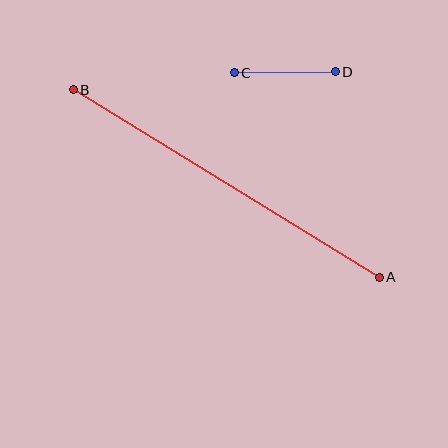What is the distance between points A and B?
The distance is approximately 359 pixels.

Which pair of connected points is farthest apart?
Points A and B are farthest apart.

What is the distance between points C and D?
The distance is approximately 101 pixels.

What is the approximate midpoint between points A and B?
The midpoint is at approximately (226, 184) pixels.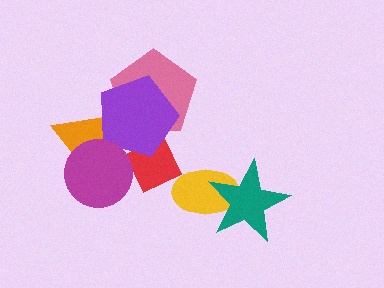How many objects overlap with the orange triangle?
2 objects overlap with the orange triangle.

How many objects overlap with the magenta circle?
2 objects overlap with the magenta circle.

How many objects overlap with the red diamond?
2 objects overlap with the red diamond.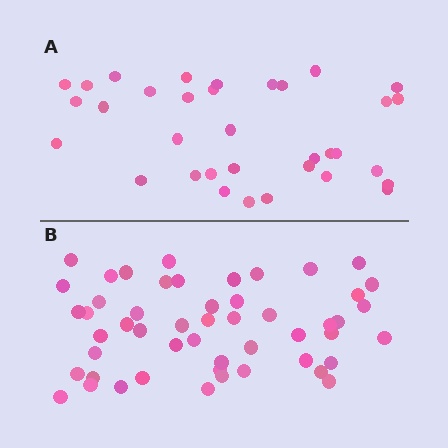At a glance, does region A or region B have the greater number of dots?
Region B (the bottom region) has more dots.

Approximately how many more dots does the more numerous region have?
Region B has approximately 15 more dots than region A.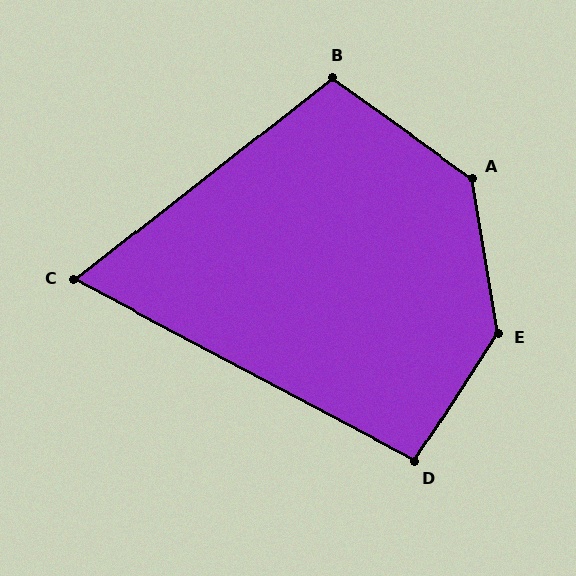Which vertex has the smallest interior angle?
C, at approximately 66 degrees.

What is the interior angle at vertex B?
Approximately 107 degrees (obtuse).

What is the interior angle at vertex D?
Approximately 95 degrees (approximately right).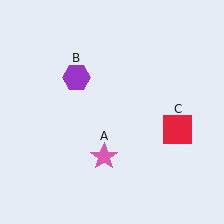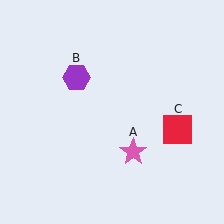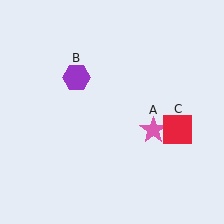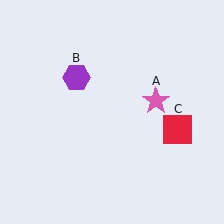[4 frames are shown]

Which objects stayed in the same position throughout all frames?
Purple hexagon (object B) and red square (object C) remained stationary.